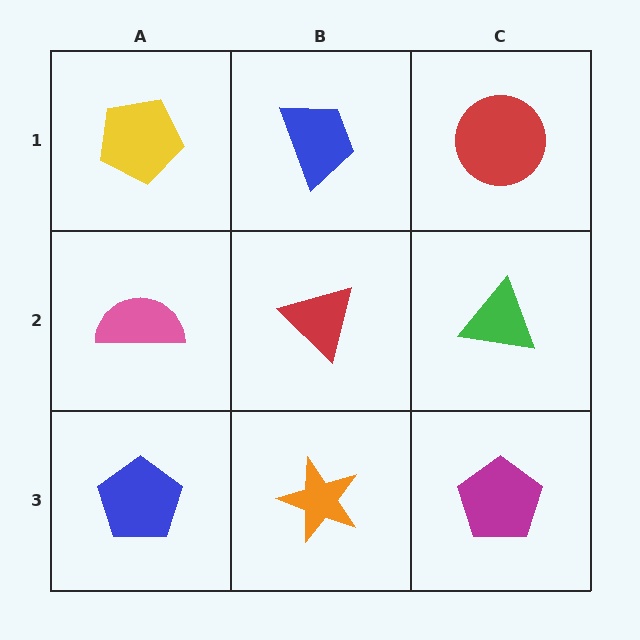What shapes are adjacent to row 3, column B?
A red triangle (row 2, column B), a blue pentagon (row 3, column A), a magenta pentagon (row 3, column C).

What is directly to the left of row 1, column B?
A yellow pentagon.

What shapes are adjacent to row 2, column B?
A blue trapezoid (row 1, column B), an orange star (row 3, column B), a pink semicircle (row 2, column A), a green triangle (row 2, column C).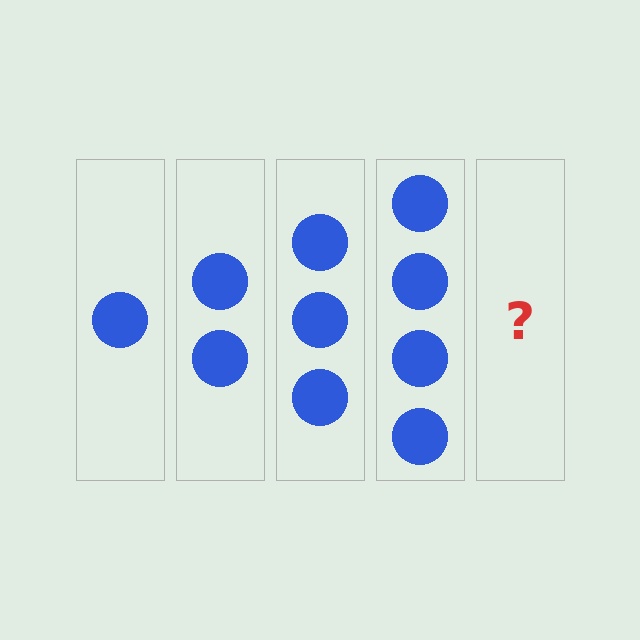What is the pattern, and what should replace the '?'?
The pattern is that each step adds one more circle. The '?' should be 5 circles.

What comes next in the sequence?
The next element should be 5 circles.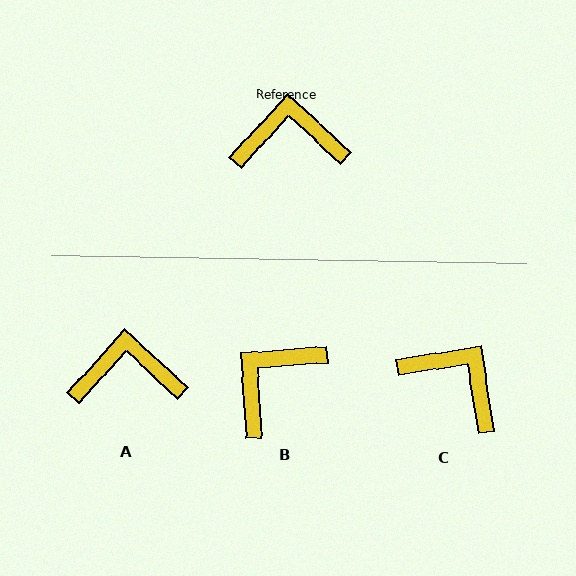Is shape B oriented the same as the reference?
No, it is off by about 46 degrees.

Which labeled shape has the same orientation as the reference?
A.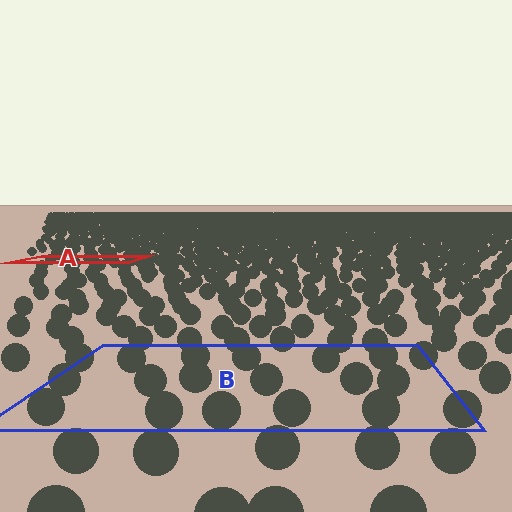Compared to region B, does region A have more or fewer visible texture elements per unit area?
Region A has more texture elements per unit area — they are packed more densely because it is farther away.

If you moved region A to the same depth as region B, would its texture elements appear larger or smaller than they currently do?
They would appear larger. At a closer depth, the same texture elements are projected at a bigger on-screen size.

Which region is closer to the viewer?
Region B is closer. The texture elements there are larger and more spread out.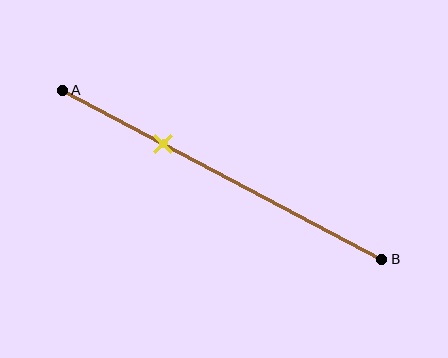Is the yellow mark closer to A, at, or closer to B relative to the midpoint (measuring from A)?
The yellow mark is closer to point A than the midpoint of segment AB.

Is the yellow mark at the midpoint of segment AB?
No, the mark is at about 30% from A, not at the 50% midpoint.